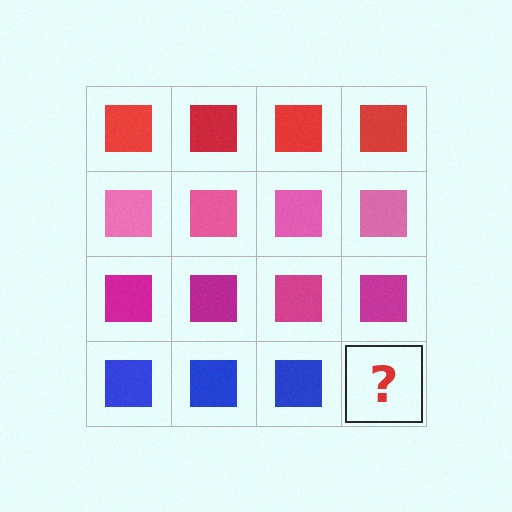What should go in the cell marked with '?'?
The missing cell should contain a blue square.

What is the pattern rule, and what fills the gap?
The rule is that each row has a consistent color. The gap should be filled with a blue square.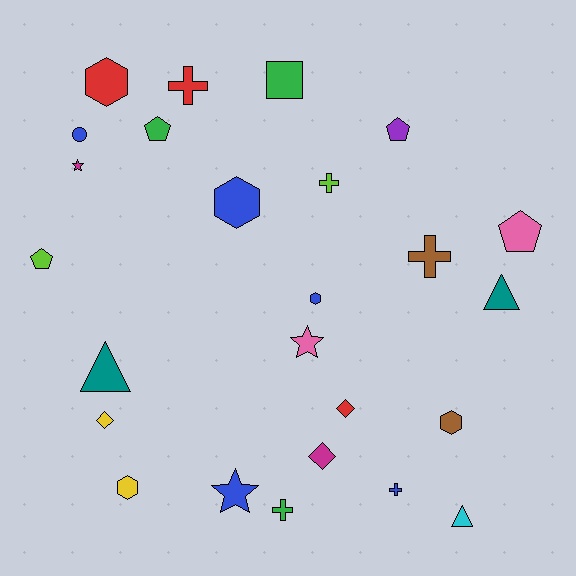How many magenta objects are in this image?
There are 2 magenta objects.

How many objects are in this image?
There are 25 objects.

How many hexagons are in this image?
There are 5 hexagons.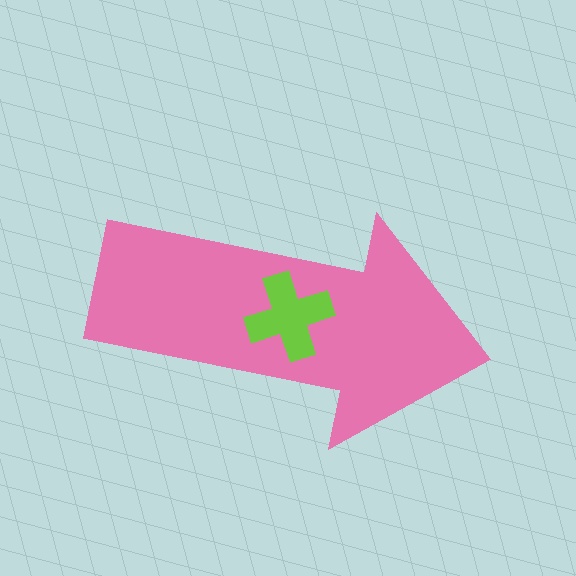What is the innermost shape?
The lime cross.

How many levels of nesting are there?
2.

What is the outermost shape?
The pink arrow.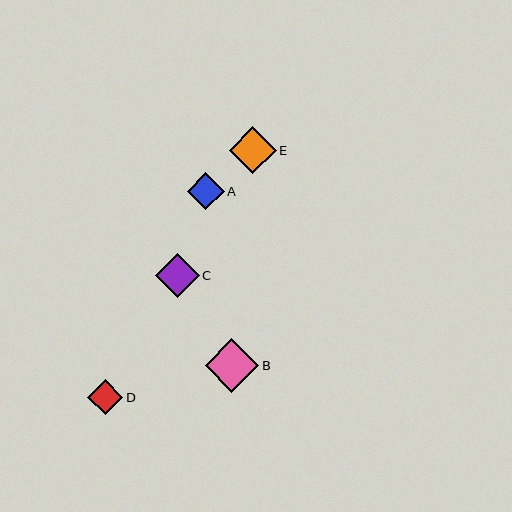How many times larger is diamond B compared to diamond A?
Diamond B is approximately 1.4 times the size of diamond A.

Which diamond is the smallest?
Diamond D is the smallest with a size of approximately 35 pixels.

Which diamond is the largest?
Diamond B is the largest with a size of approximately 53 pixels.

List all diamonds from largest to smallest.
From largest to smallest: B, E, C, A, D.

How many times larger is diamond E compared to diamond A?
Diamond E is approximately 1.3 times the size of diamond A.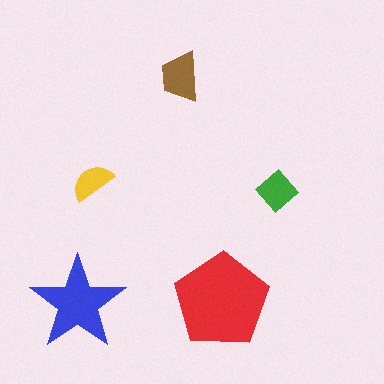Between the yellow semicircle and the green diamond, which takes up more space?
The green diamond.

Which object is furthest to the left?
The blue star is leftmost.